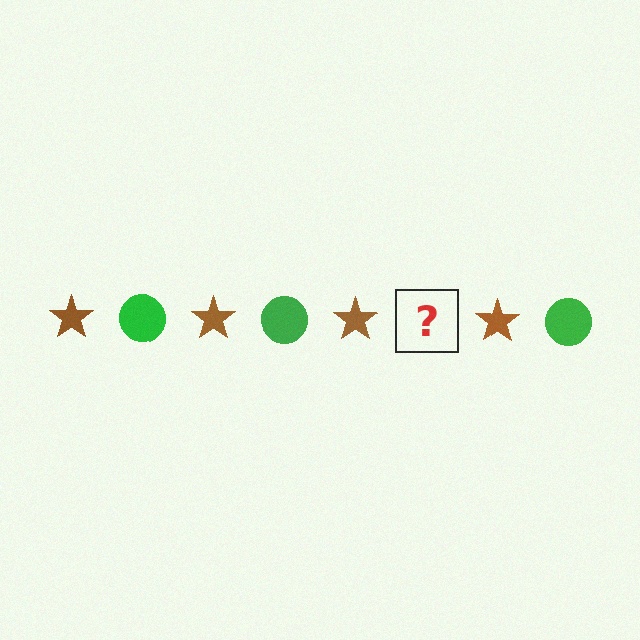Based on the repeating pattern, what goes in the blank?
The blank should be a green circle.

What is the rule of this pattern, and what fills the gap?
The rule is that the pattern alternates between brown star and green circle. The gap should be filled with a green circle.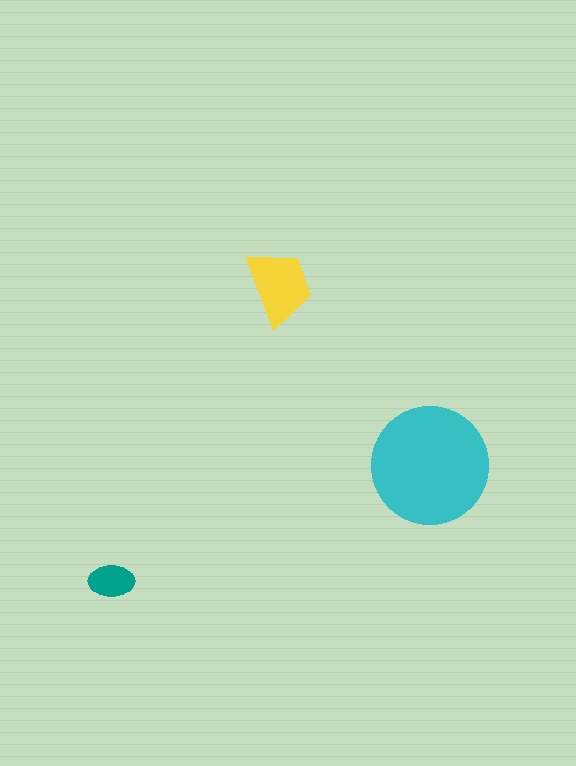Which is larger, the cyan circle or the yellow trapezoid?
The cyan circle.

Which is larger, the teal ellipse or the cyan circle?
The cyan circle.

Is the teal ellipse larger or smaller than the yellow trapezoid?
Smaller.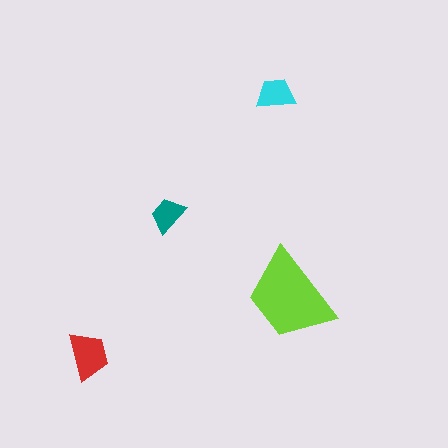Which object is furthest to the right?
The lime trapezoid is rightmost.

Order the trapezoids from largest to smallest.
the lime one, the red one, the cyan one, the teal one.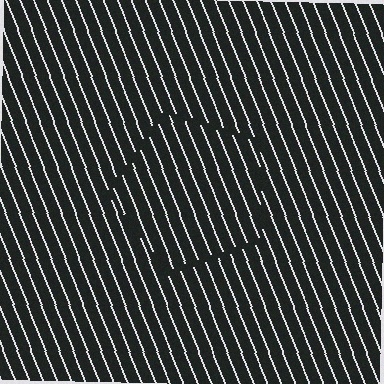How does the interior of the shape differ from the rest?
The interior of the shape contains the same grating, shifted by half a period — the contour is defined by the phase discontinuity where line-ends from the inner and outer gratings abut.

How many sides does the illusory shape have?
5 sides — the line-ends trace a pentagon.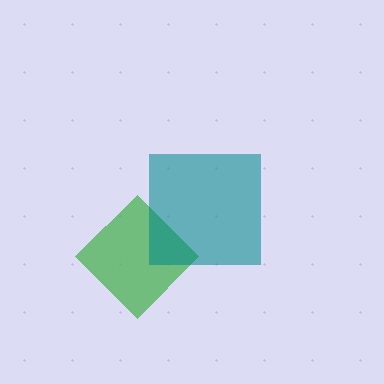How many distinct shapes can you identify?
There are 2 distinct shapes: a green diamond, a teal square.